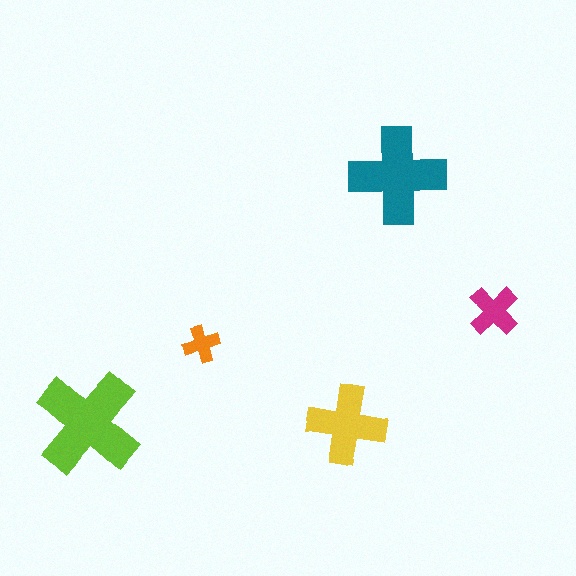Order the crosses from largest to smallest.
the lime one, the teal one, the yellow one, the magenta one, the orange one.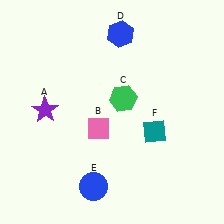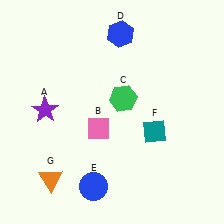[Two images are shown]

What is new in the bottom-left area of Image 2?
An orange triangle (G) was added in the bottom-left area of Image 2.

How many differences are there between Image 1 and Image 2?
There is 1 difference between the two images.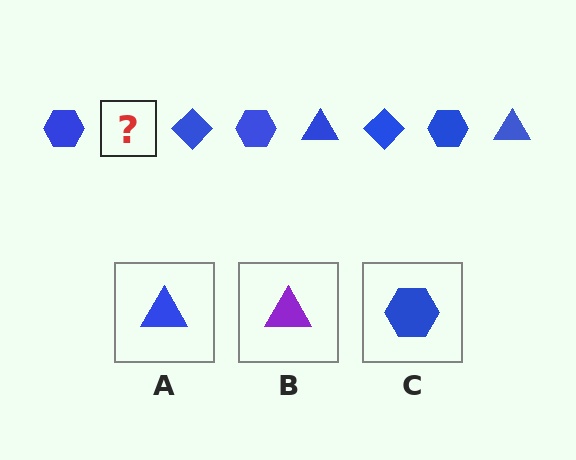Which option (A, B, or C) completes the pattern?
A.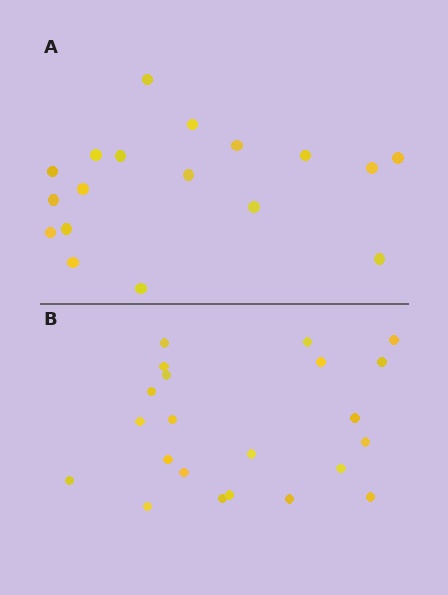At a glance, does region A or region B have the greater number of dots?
Region B (the bottom region) has more dots.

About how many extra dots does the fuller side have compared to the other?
Region B has about 4 more dots than region A.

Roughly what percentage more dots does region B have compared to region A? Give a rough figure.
About 20% more.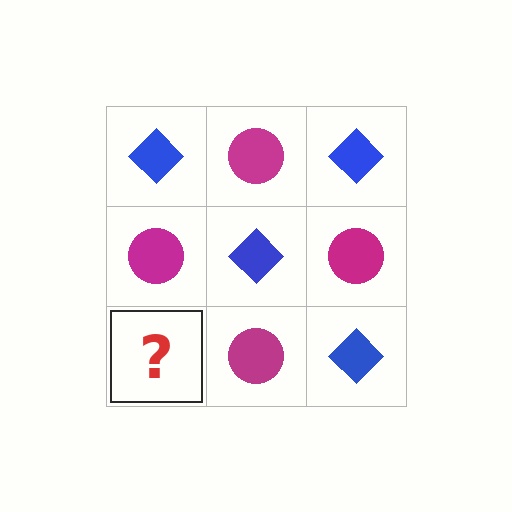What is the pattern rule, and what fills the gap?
The rule is that it alternates blue diamond and magenta circle in a checkerboard pattern. The gap should be filled with a blue diamond.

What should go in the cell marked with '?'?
The missing cell should contain a blue diamond.